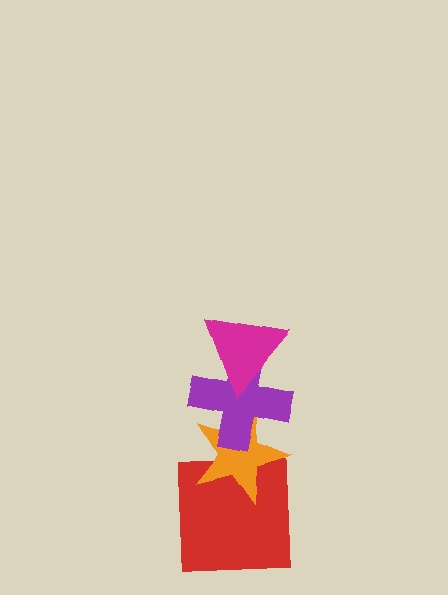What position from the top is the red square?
The red square is 4th from the top.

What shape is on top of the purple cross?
The magenta triangle is on top of the purple cross.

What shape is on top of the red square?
The orange star is on top of the red square.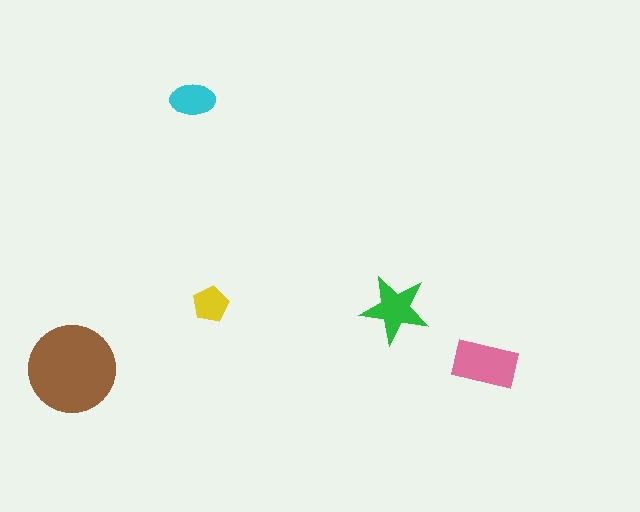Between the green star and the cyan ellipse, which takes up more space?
The green star.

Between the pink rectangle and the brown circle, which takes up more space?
The brown circle.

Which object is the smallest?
The yellow pentagon.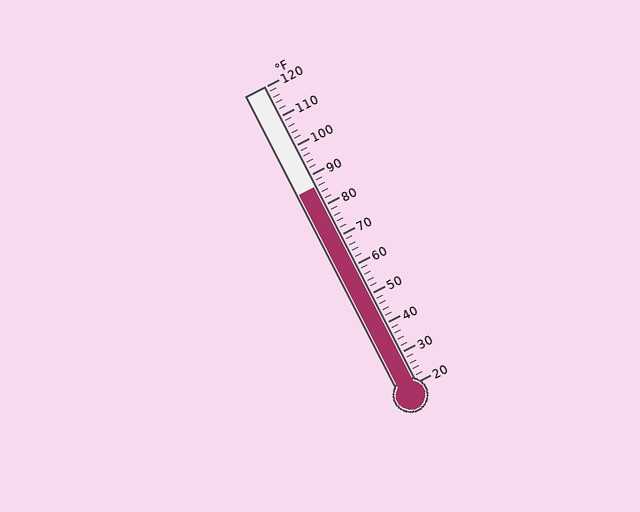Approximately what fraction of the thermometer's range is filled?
The thermometer is filled to approximately 65% of its range.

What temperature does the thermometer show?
The thermometer shows approximately 86°F.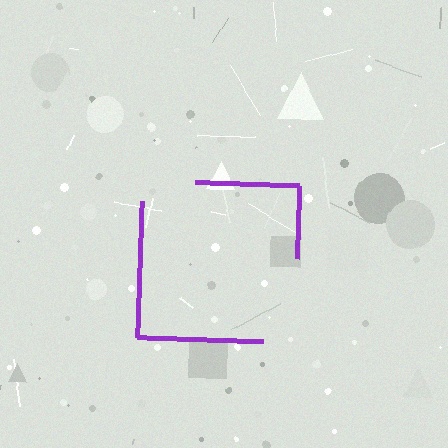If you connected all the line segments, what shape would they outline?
They would outline a square.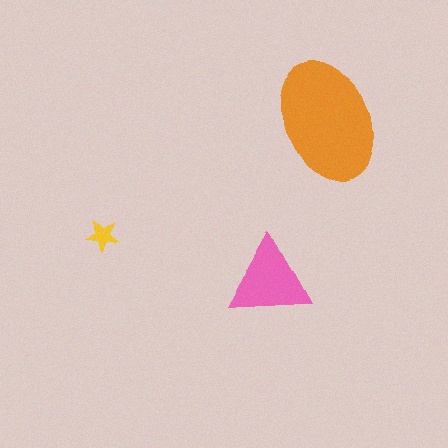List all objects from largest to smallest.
The orange ellipse, the pink triangle, the yellow star.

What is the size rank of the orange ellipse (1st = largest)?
1st.